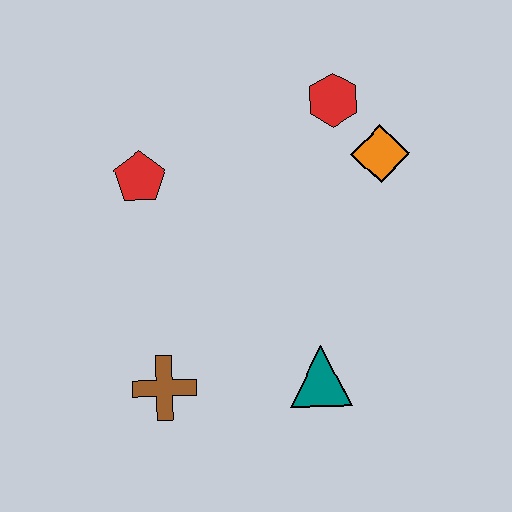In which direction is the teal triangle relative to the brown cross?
The teal triangle is to the right of the brown cross.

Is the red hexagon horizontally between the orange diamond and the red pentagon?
Yes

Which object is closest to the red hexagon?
The orange diamond is closest to the red hexagon.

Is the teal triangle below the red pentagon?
Yes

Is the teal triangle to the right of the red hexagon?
No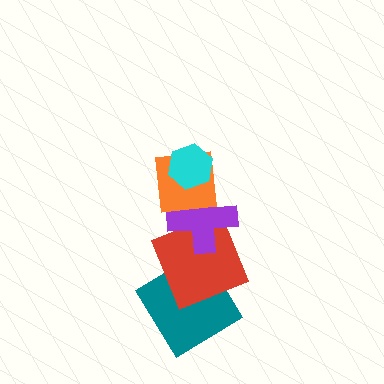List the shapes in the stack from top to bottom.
From top to bottom: the cyan hexagon, the orange square, the purple cross, the red square, the teal diamond.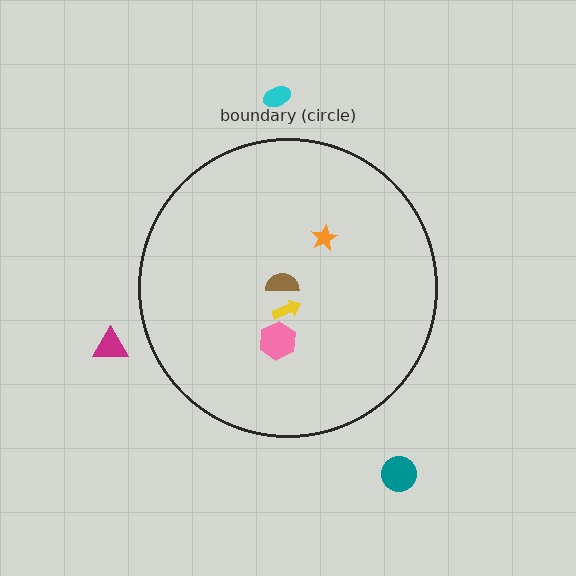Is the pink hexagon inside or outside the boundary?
Inside.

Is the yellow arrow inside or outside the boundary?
Inside.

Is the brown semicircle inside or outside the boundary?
Inside.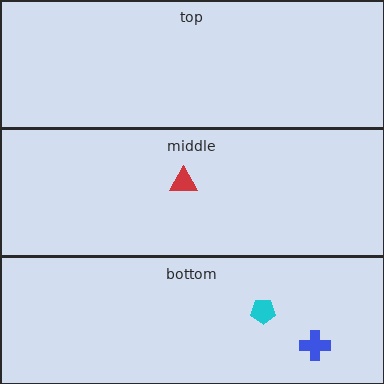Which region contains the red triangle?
The middle region.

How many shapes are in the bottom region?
2.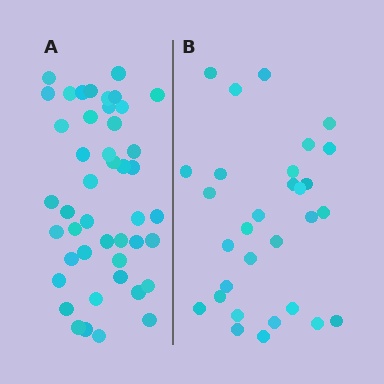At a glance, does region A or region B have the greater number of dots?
Region A (the left region) has more dots.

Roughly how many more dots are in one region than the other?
Region A has approximately 15 more dots than region B.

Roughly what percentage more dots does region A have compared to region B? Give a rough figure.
About 50% more.